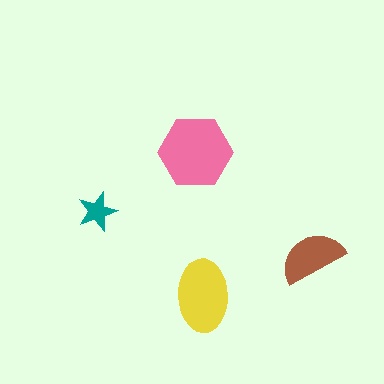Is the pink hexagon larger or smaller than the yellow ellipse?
Larger.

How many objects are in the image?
There are 4 objects in the image.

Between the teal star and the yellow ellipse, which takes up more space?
The yellow ellipse.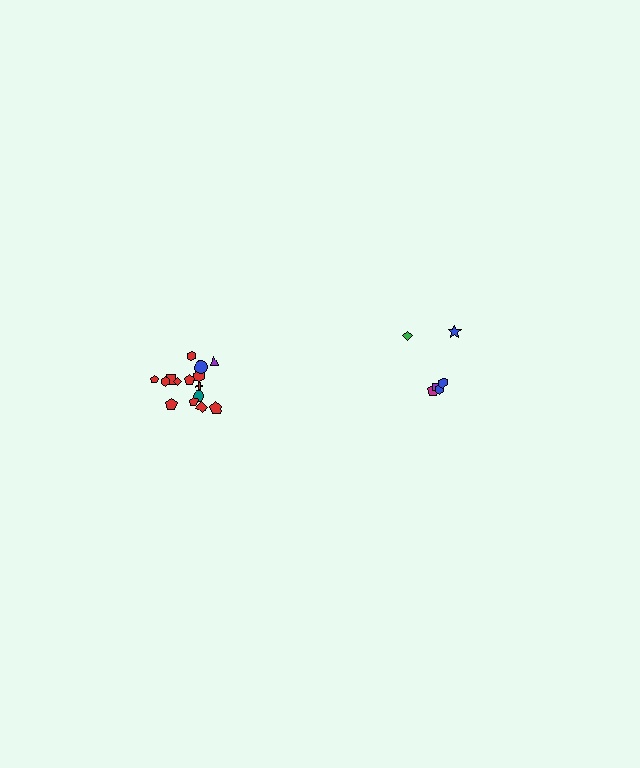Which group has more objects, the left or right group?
The left group.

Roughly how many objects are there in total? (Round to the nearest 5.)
Roughly 20 objects in total.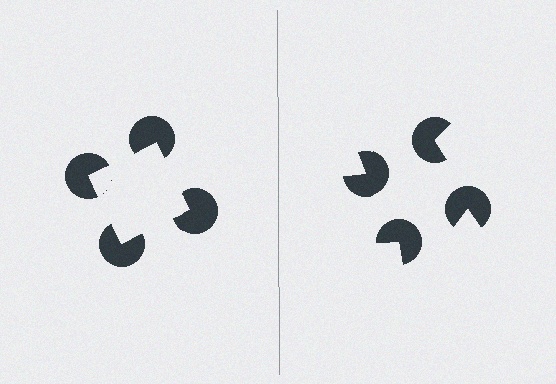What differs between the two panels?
The pac-man discs are positioned identically on both sides; only the wedge orientations differ. On the left they align to a square; on the right they are misaligned.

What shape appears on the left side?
An illusory square.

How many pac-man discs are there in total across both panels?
8 — 4 on each side.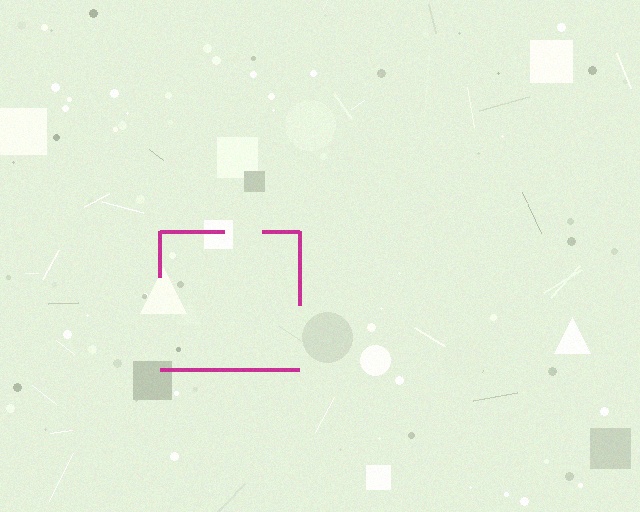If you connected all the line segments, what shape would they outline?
They would outline a square.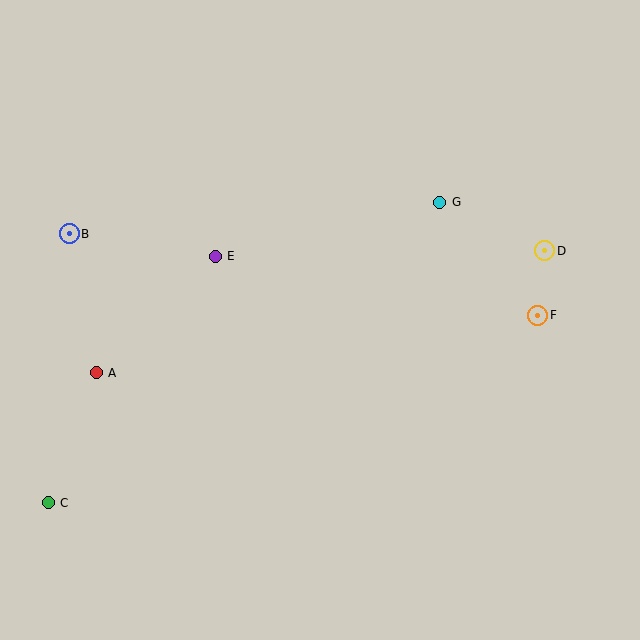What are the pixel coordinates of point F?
Point F is at (538, 315).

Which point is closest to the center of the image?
Point E at (215, 256) is closest to the center.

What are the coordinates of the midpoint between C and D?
The midpoint between C and D is at (296, 377).